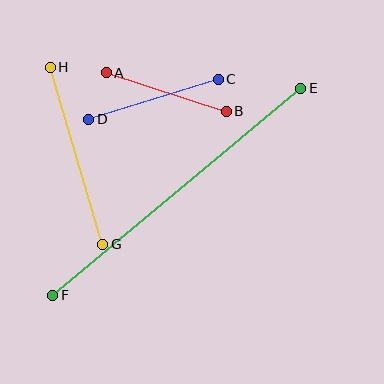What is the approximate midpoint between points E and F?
The midpoint is at approximately (177, 192) pixels.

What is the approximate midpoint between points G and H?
The midpoint is at approximately (76, 156) pixels.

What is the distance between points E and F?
The distance is approximately 323 pixels.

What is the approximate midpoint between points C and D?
The midpoint is at approximately (153, 99) pixels.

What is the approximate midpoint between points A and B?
The midpoint is at approximately (166, 92) pixels.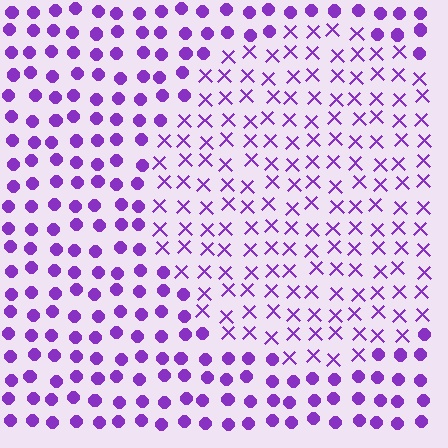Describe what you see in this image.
The image is filled with small purple elements arranged in a uniform grid. A circle-shaped region contains X marks, while the surrounding area contains circles. The boundary is defined purely by the change in element shape.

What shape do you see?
I see a circle.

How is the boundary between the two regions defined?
The boundary is defined by a change in element shape: X marks inside vs. circles outside. All elements share the same color and spacing.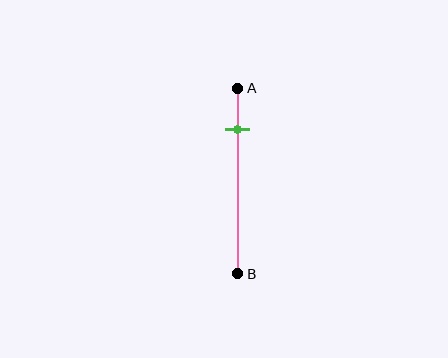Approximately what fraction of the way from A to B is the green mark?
The green mark is approximately 20% of the way from A to B.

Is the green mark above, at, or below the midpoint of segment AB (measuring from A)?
The green mark is above the midpoint of segment AB.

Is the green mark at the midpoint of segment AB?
No, the mark is at about 20% from A, not at the 50% midpoint.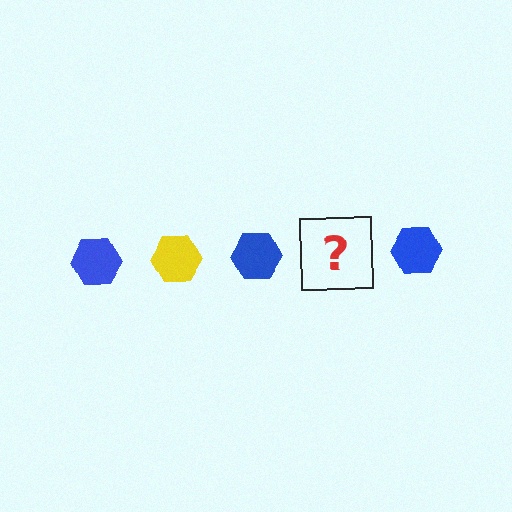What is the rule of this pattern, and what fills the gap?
The rule is that the pattern cycles through blue, yellow hexagons. The gap should be filled with a yellow hexagon.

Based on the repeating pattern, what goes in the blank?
The blank should be a yellow hexagon.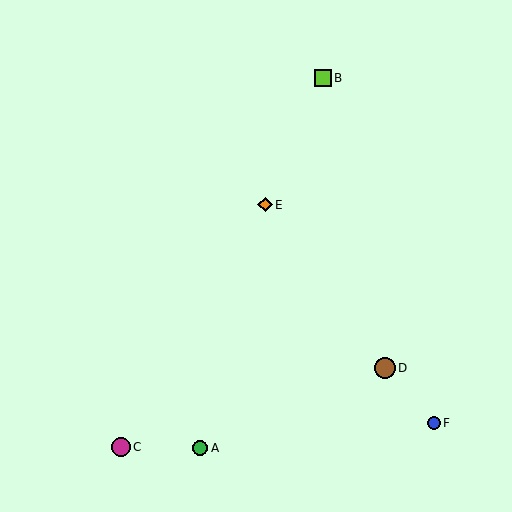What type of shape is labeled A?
Shape A is a green circle.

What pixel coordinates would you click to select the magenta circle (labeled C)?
Click at (121, 447) to select the magenta circle C.